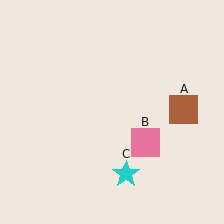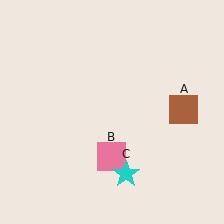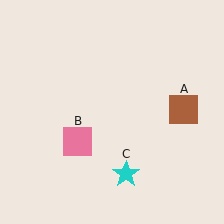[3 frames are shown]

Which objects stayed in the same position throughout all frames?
Brown square (object A) and cyan star (object C) remained stationary.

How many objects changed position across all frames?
1 object changed position: pink square (object B).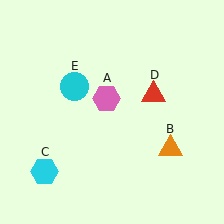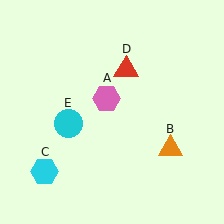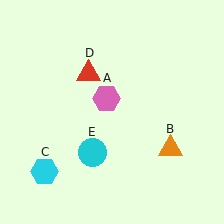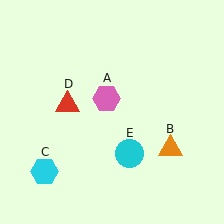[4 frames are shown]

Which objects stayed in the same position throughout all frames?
Pink hexagon (object A) and orange triangle (object B) and cyan hexagon (object C) remained stationary.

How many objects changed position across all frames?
2 objects changed position: red triangle (object D), cyan circle (object E).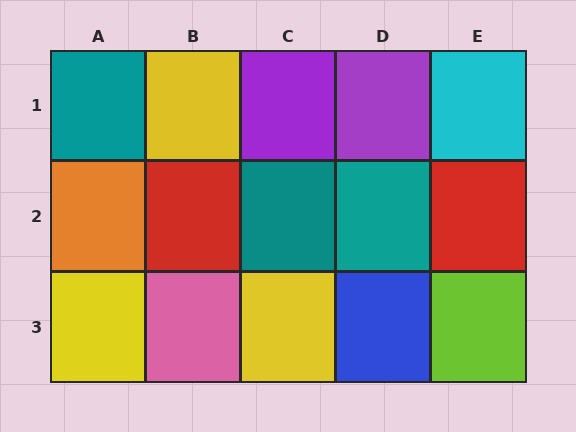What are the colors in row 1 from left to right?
Teal, yellow, purple, purple, cyan.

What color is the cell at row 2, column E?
Red.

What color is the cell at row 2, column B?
Red.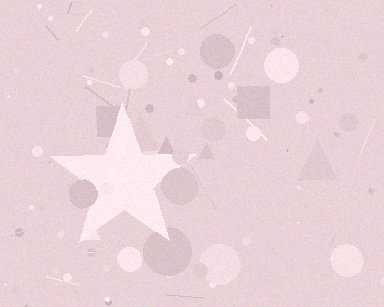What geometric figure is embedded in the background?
A star is embedded in the background.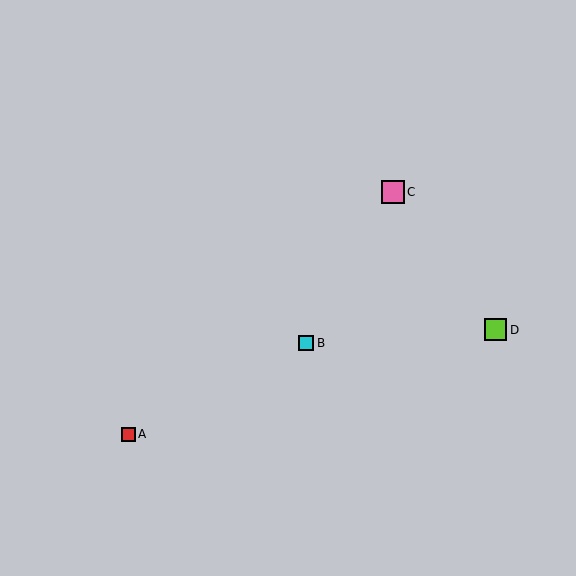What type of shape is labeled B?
Shape B is a cyan square.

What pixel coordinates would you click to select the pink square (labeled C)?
Click at (393, 192) to select the pink square C.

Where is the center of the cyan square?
The center of the cyan square is at (306, 343).